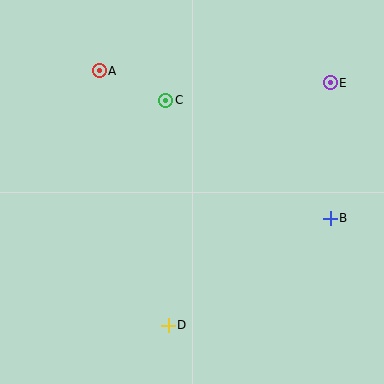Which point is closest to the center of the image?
Point C at (166, 100) is closest to the center.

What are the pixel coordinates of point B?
Point B is at (330, 218).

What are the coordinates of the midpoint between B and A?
The midpoint between B and A is at (215, 145).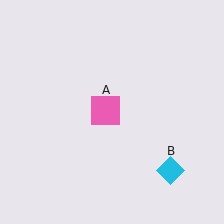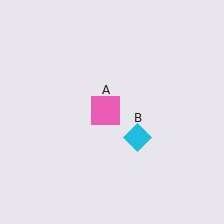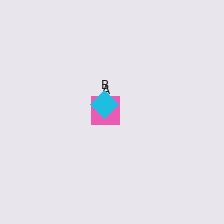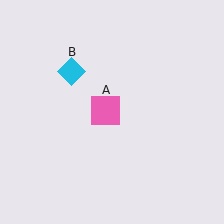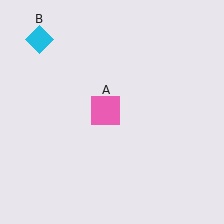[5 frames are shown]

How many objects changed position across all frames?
1 object changed position: cyan diamond (object B).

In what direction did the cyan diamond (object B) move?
The cyan diamond (object B) moved up and to the left.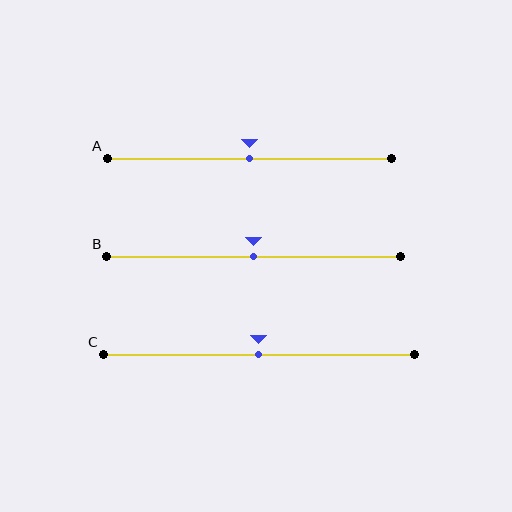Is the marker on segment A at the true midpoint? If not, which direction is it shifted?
Yes, the marker on segment A is at the true midpoint.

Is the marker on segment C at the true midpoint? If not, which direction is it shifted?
Yes, the marker on segment C is at the true midpoint.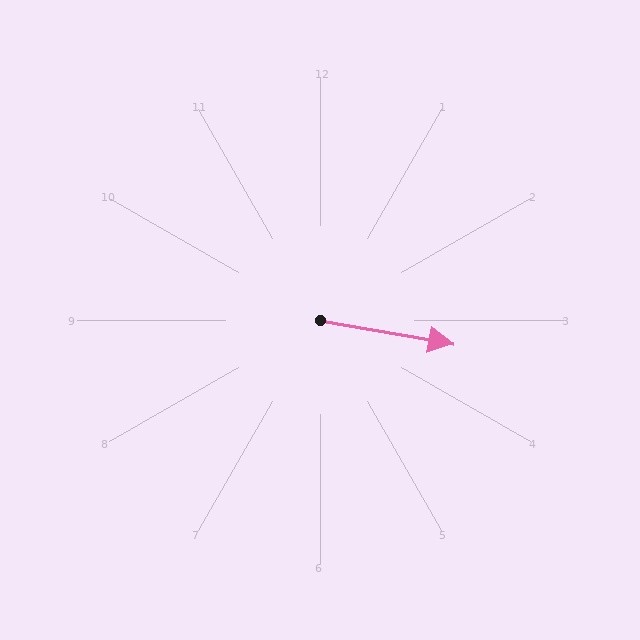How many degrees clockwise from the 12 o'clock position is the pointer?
Approximately 100 degrees.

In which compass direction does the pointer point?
East.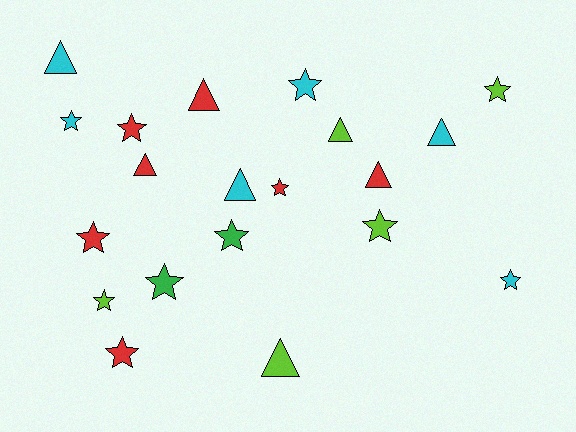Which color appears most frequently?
Red, with 7 objects.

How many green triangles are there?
There are no green triangles.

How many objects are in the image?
There are 20 objects.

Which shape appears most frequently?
Star, with 12 objects.